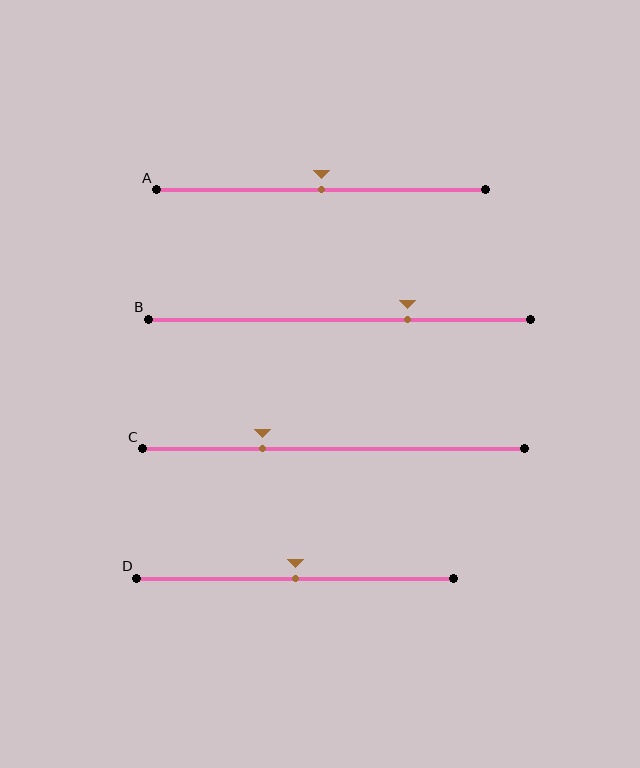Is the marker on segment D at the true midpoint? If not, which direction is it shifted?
Yes, the marker on segment D is at the true midpoint.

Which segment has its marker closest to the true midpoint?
Segment A has its marker closest to the true midpoint.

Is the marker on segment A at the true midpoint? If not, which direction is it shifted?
Yes, the marker on segment A is at the true midpoint.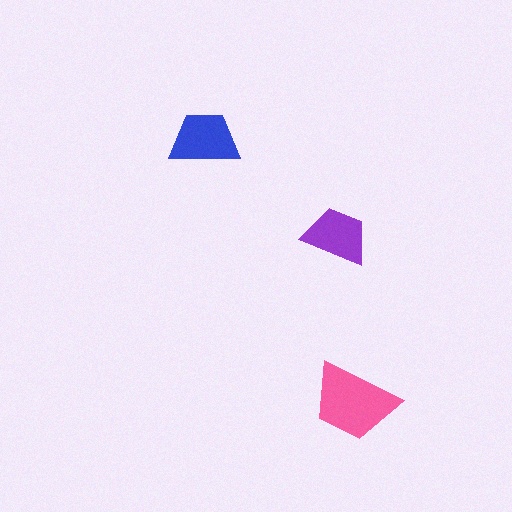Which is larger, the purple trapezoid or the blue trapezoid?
The blue one.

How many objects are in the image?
There are 3 objects in the image.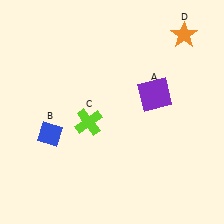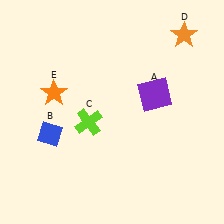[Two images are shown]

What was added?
An orange star (E) was added in Image 2.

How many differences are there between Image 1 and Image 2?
There is 1 difference between the two images.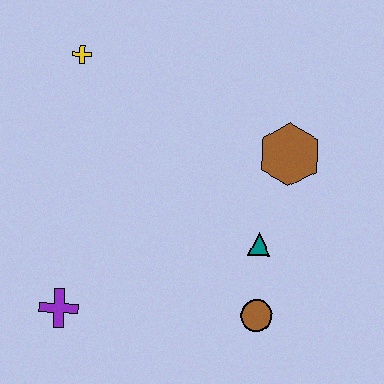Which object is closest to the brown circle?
The teal triangle is closest to the brown circle.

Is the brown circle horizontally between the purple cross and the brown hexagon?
Yes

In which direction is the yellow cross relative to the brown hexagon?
The yellow cross is to the left of the brown hexagon.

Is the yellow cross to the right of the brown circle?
No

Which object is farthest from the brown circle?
The yellow cross is farthest from the brown circle.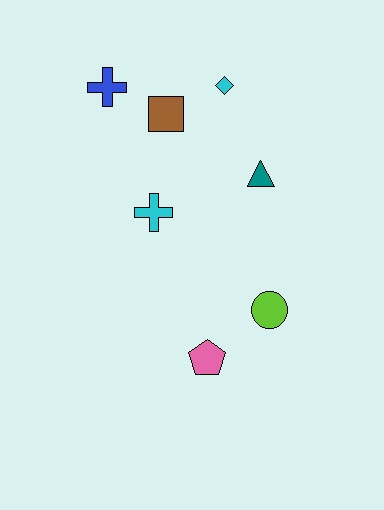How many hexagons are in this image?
There are no hexagons.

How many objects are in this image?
There are 7 objects.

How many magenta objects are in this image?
There are no magenta objects.